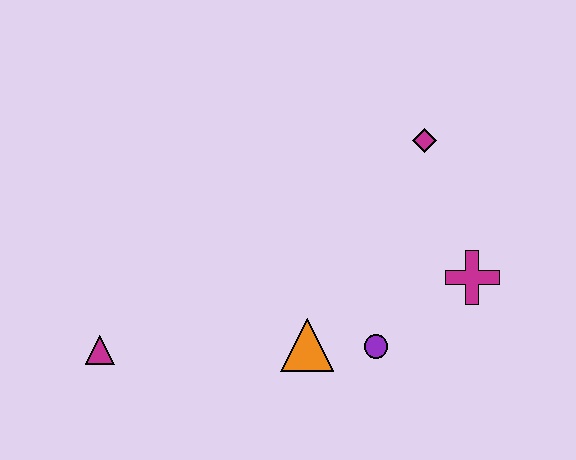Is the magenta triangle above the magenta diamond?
No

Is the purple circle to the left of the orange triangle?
No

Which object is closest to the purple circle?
The orange triangle is closest to the purple circle.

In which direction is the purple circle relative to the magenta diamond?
The purple circle is below the magenta diamond.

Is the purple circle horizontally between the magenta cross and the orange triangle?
Yes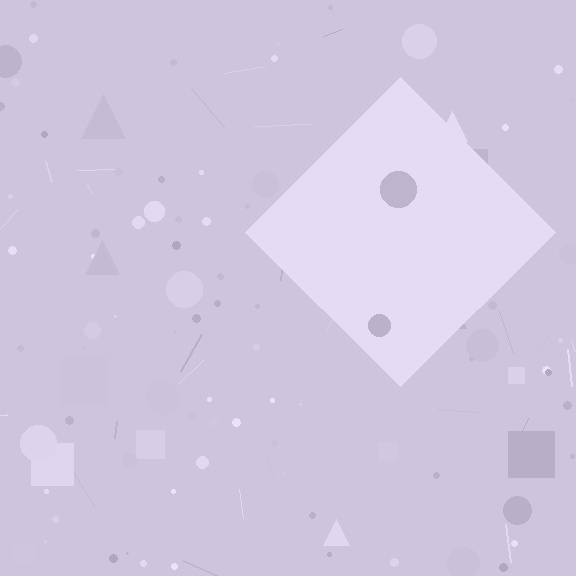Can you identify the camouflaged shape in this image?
The camouflaged shape is a diamond.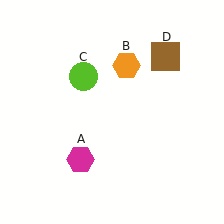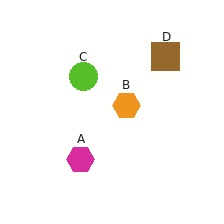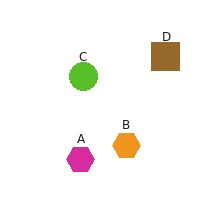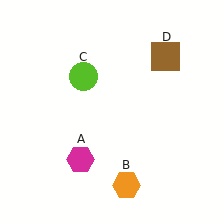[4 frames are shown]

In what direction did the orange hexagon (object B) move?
The orange hexagon (object B) moved down.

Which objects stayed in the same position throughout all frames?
Magenta hexagon (object A) and lime circle (object C) and brown square (object D) remained stationary.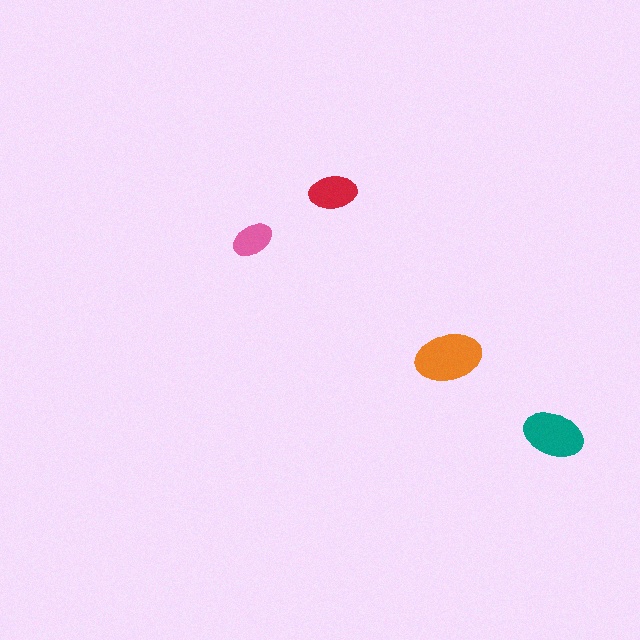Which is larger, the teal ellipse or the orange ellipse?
The orange one.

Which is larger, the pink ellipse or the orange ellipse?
The orange one.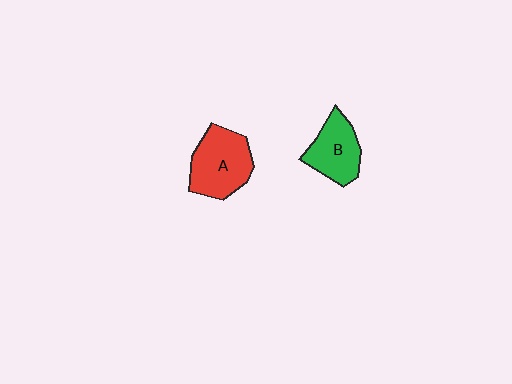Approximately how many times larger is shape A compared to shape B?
Approximately 1.3 times.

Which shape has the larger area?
Shape A (red).